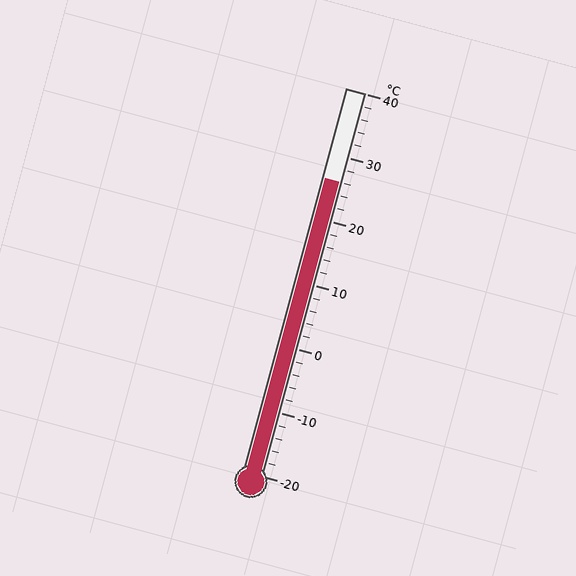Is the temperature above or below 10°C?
The temperature is above 10°C.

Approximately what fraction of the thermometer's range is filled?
The thermometer is filled to approximately 75% of its range.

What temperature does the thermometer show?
The thermometer shows approximately 26°C.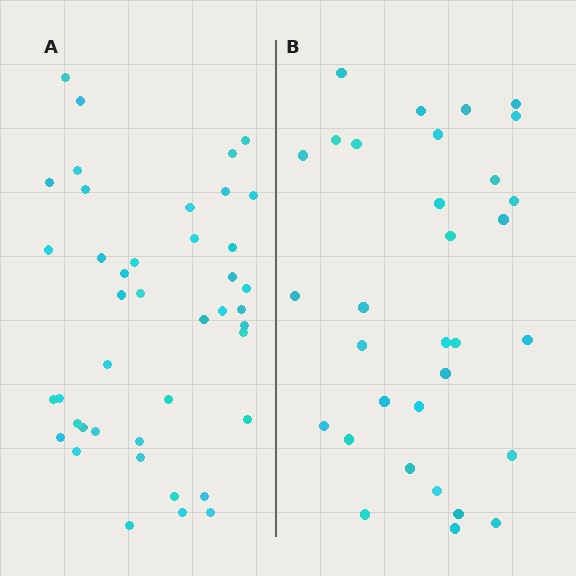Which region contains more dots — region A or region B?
Region A (the left region) has more dots.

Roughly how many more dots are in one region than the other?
Region A has roughly 10 or so more dots than region B.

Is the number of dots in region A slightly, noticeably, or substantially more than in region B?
Region A has noticeably more, but not dramatically so. The ratio is roughly 1.3 to 1.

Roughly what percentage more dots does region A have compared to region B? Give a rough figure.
About 30% more.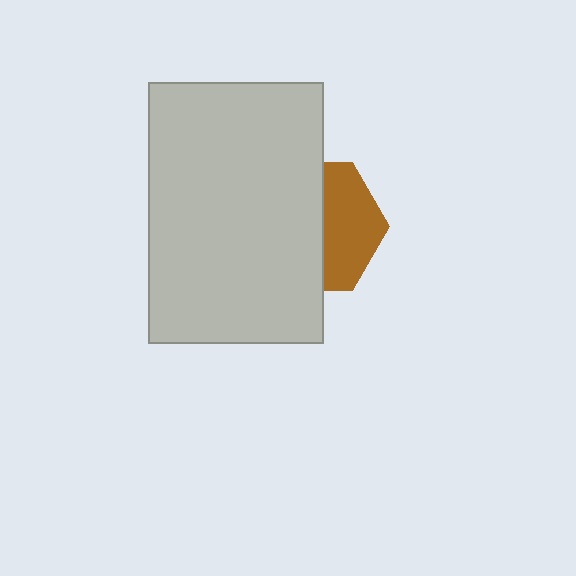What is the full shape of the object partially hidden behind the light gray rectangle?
The partially hidden object is a brown hexagon.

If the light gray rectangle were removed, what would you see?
You would see the complete brown hexagon.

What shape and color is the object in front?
The object in front is a light gray rectangle.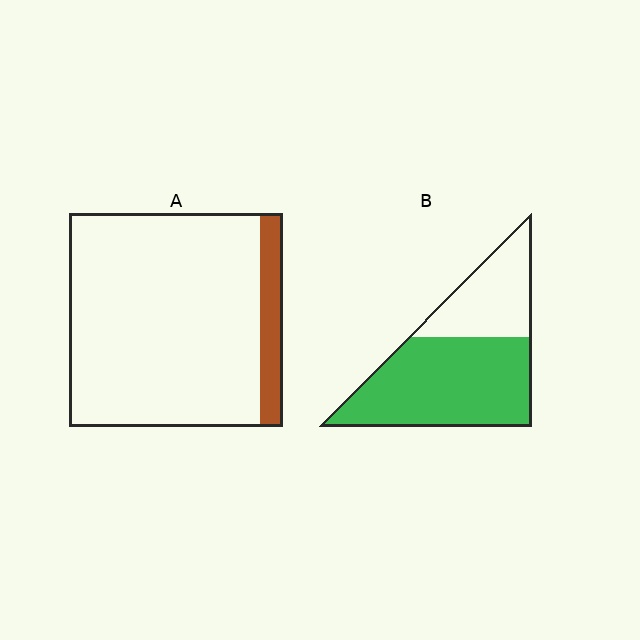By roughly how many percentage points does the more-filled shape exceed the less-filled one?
By roughly 55 percentage points (B over A).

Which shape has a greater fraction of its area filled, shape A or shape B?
Shape B.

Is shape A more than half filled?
No.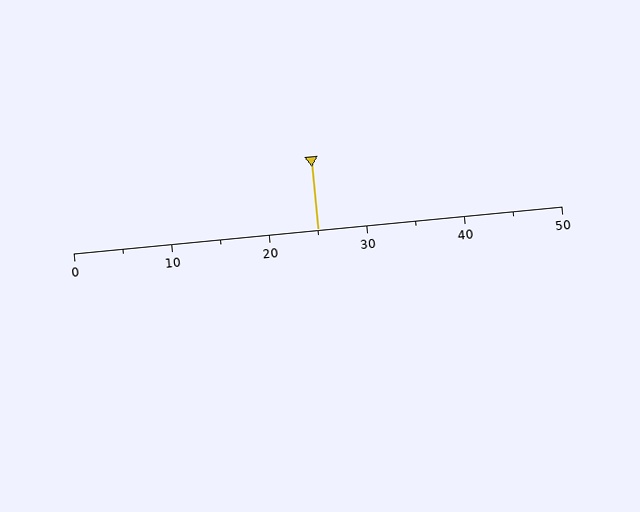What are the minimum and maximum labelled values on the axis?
The axis runs from 0 to 50.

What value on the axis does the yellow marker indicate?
The marker indicates approximately 25.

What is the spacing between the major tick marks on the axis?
The major ticks are spaced 10 apart.